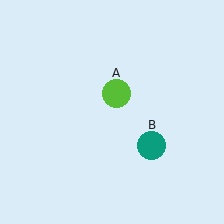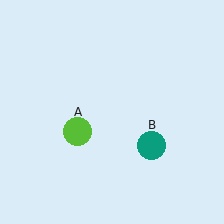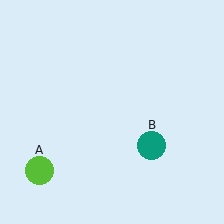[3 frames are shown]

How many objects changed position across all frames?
1 object changed position: lime circle (object A).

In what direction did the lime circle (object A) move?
The lime circle (object A) moved down and to the left.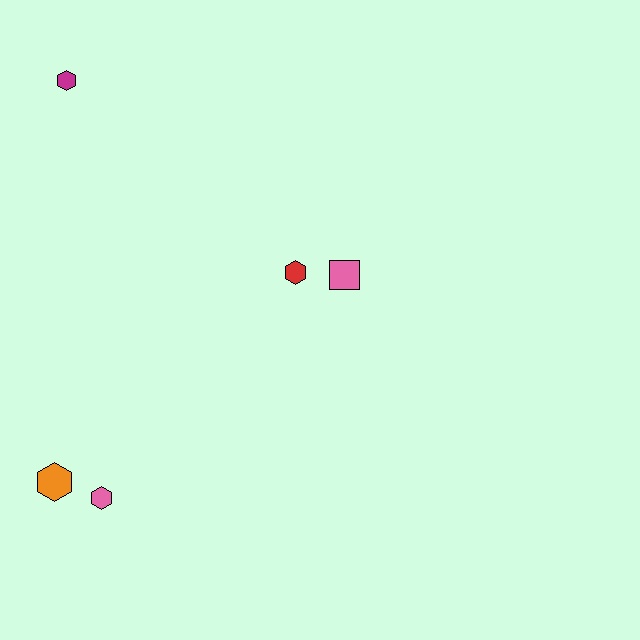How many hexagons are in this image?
There are 4 hexagons.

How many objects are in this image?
There are 5 objects.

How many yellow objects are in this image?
There are no yellow objects.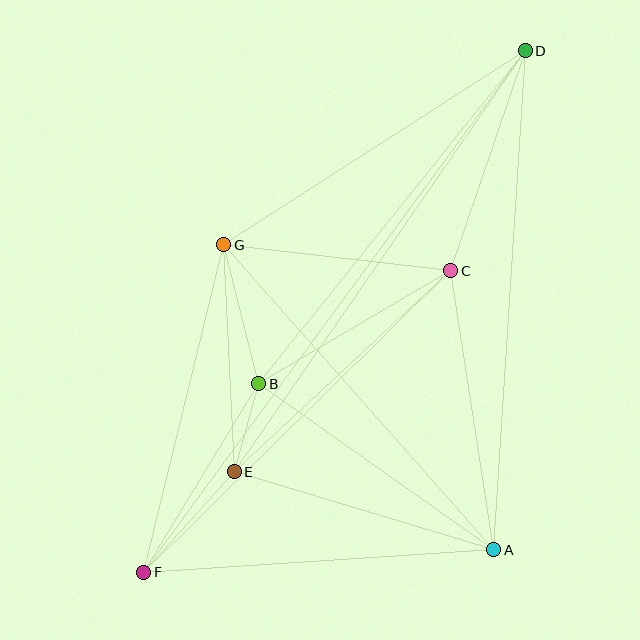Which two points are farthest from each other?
Points D and F are farthest from each other.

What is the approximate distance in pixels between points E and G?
The distance between E and G is approximately 227 pixels.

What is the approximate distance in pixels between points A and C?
The distance between A and C is approximately 283 pixels.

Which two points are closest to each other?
Points B and E are closest to each other.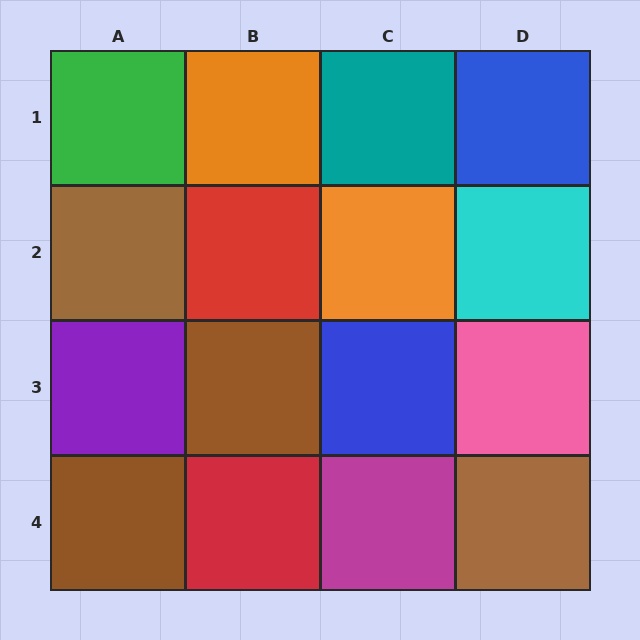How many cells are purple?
1 cell is purple.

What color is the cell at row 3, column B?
Brown.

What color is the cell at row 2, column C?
Orange.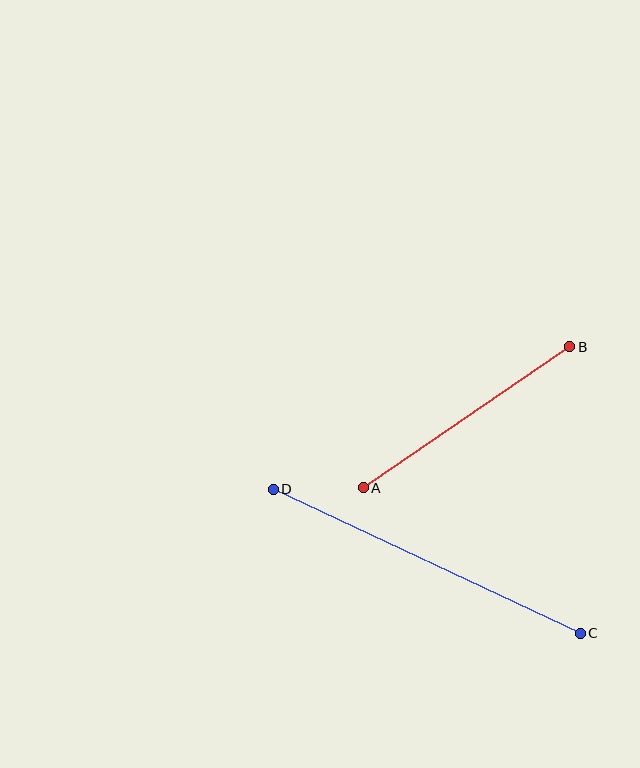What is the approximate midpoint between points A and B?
The midpoint is at approximately (466, 417) pixels.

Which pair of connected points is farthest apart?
Points C and D are farthest apart.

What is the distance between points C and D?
The distance is approximately 339 pixels.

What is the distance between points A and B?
The distance is approximately 250 pixels.